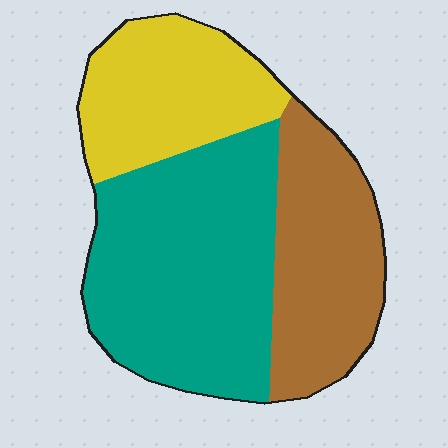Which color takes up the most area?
Teal, at roughly 45%.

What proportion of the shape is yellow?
Yellow takes up about one quarter (1/4) of the shape.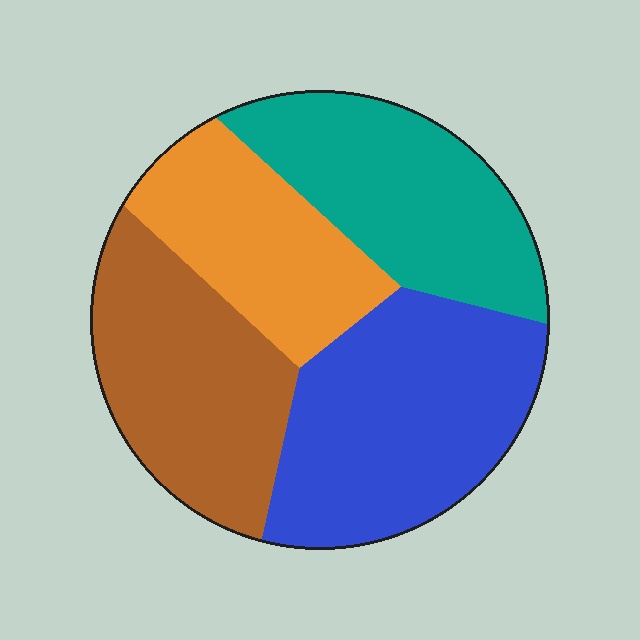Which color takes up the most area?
Blue, at roughly 30%.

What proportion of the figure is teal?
Teal covers roughly 25% of the figure.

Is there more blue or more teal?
Blue.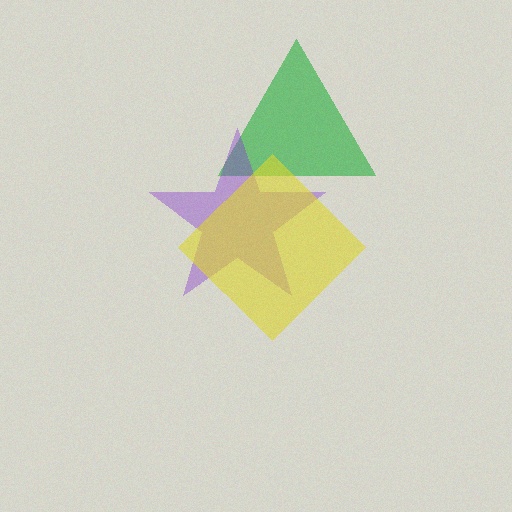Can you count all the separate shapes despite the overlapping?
Yes, there are 3 separate shapes.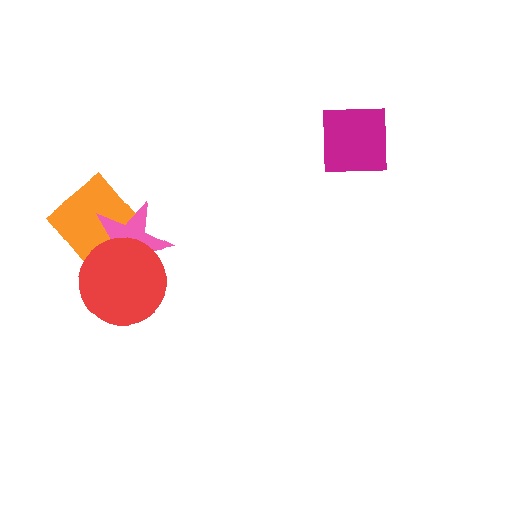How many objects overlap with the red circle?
2 objects overlap with the red circle.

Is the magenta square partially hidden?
No, no other shape covers it.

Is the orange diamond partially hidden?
Yes, it is partially covered by another shape.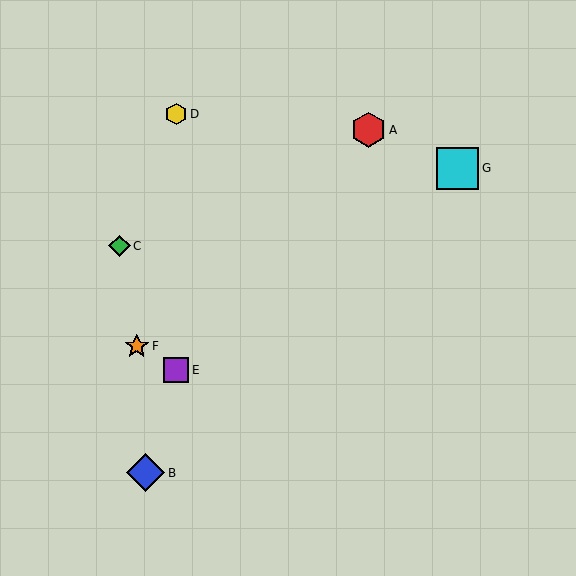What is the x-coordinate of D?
Object D is at x≈176.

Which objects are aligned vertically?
Objects D, E are aligned vertically.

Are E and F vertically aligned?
No, E is at x≈176 and F is at x≈137.